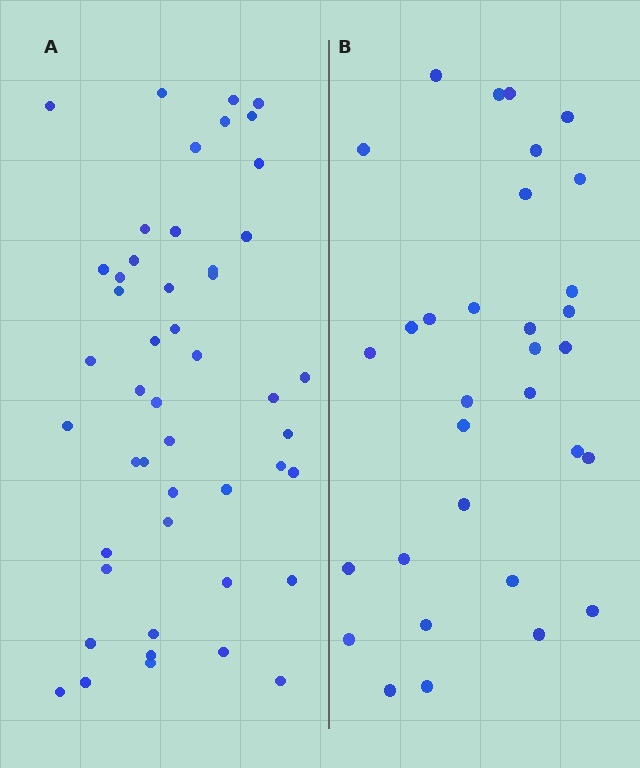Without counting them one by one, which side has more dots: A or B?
Region A (the left region) has more dots.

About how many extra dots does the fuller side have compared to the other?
Region A has approximately 15 more dots than region B.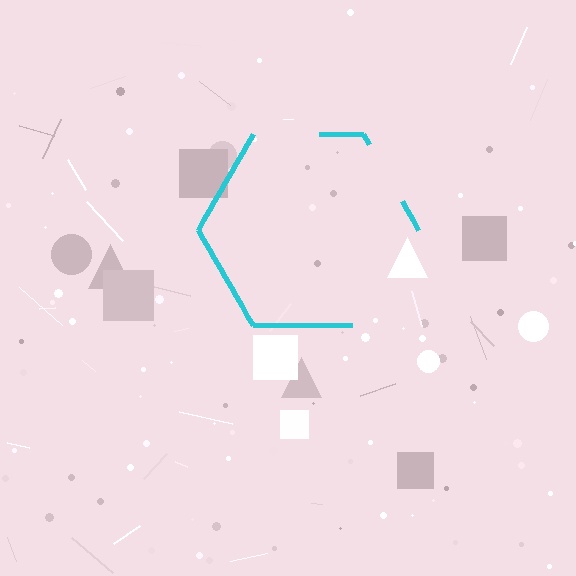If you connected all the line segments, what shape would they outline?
They would outline a hexagon.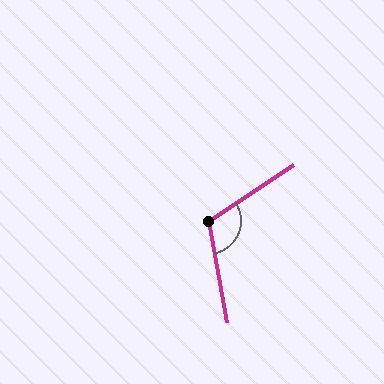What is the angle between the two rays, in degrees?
Approximately 113 degrees.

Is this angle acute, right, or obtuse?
It is obtuse.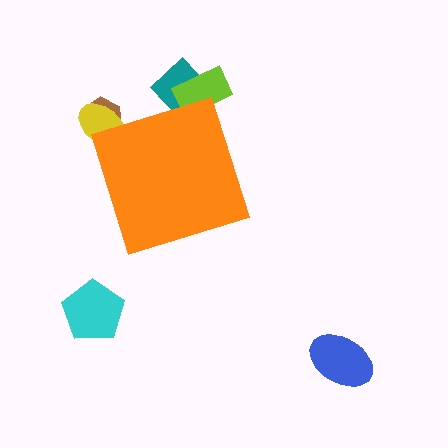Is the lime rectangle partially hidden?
Yes, the lime rectangle is partially hidden behind the orange diamond.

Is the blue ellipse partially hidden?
No, the blue ellipse is fully visible.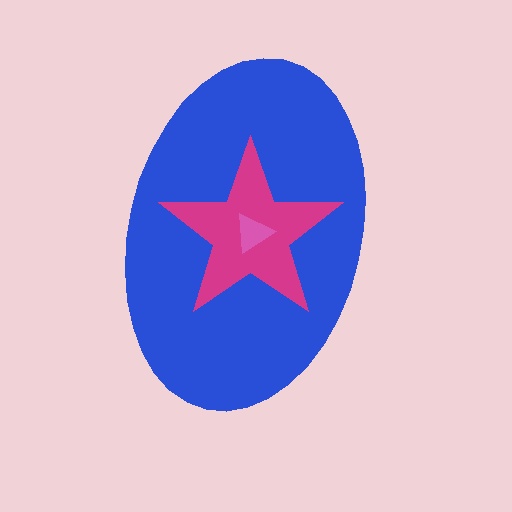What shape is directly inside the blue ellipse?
The magenta star.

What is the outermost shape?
The blue ellipse.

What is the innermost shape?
The pink triangle.